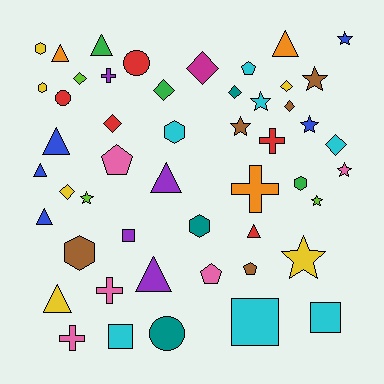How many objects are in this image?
There are 50 objects.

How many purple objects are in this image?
There are 4 purple objects.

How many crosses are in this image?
There are 5 crosses.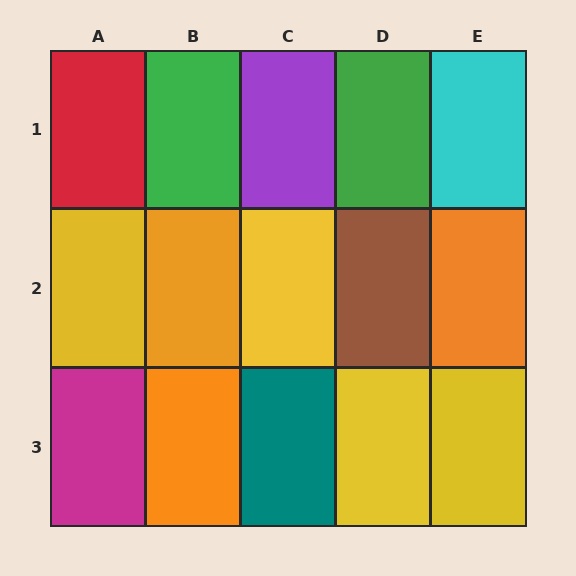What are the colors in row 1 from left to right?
Red, green, purple, green, cyan.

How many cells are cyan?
1 cell is cyan.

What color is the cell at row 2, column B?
Orange.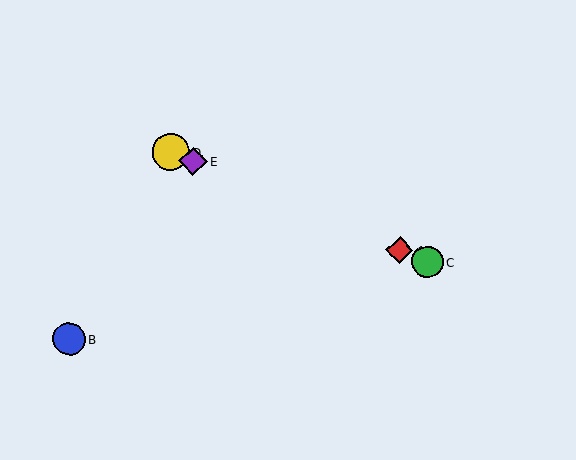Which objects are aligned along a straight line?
Objects A, C, D, E are aligned along a straight line.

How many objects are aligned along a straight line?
4 objects (A, C, D, E) are aligned along a straight line.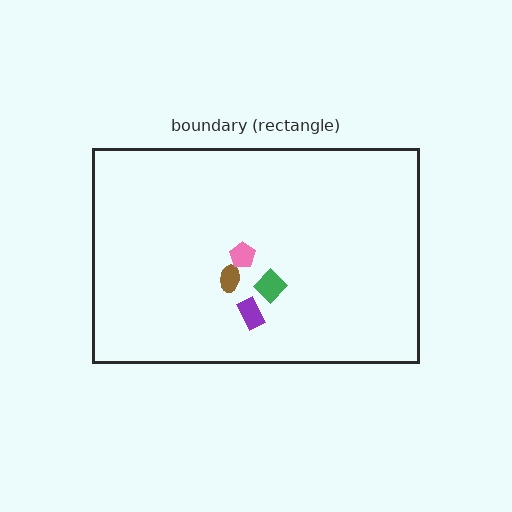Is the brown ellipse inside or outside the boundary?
Inside.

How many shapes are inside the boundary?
4 inside, 0 outside.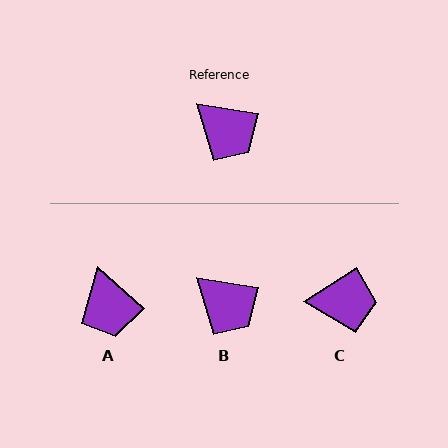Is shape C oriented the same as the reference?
No, it is off by about 43 degrees.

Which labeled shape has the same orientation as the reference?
B.